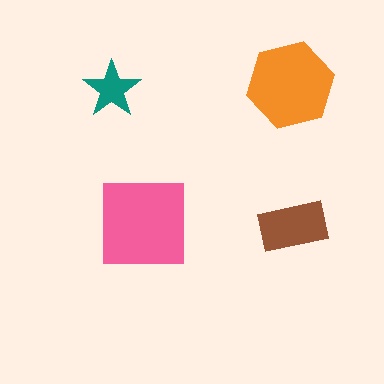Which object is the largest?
The pink square.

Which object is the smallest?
The teal star.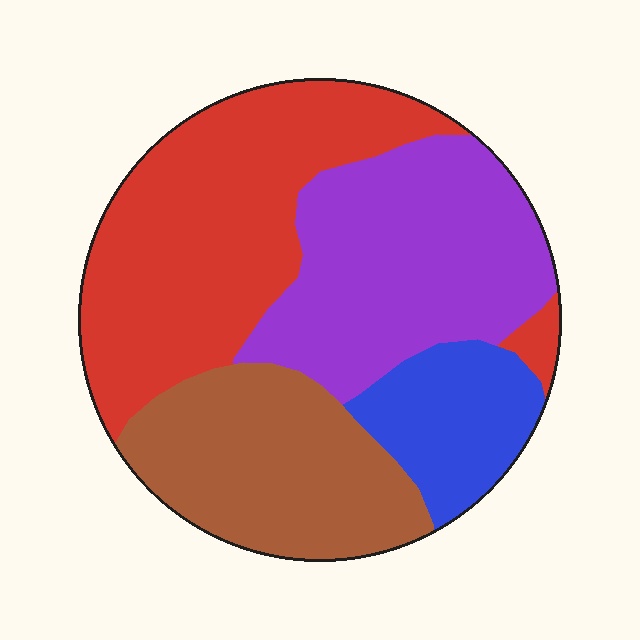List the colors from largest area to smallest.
From largest to smallest: red, purple, brown, blue.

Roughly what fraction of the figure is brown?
Brown takes up about one quarter (1/4) of the figure.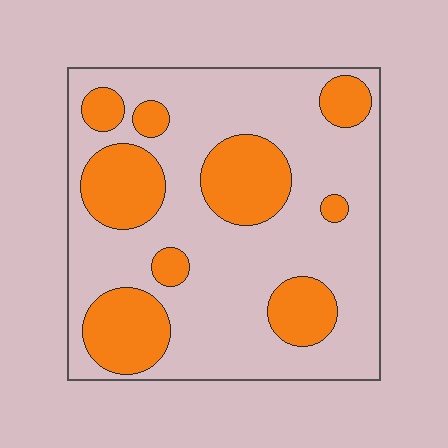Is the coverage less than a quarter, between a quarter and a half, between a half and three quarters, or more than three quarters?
Between a quarter and a half.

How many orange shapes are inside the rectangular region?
9.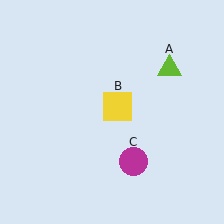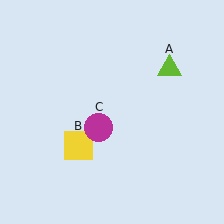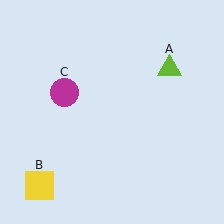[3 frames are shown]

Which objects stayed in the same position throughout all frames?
Lime triangle (object A) remained stationary.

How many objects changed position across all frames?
2 objects changed position: yellow square (object B), magenta circle (object C).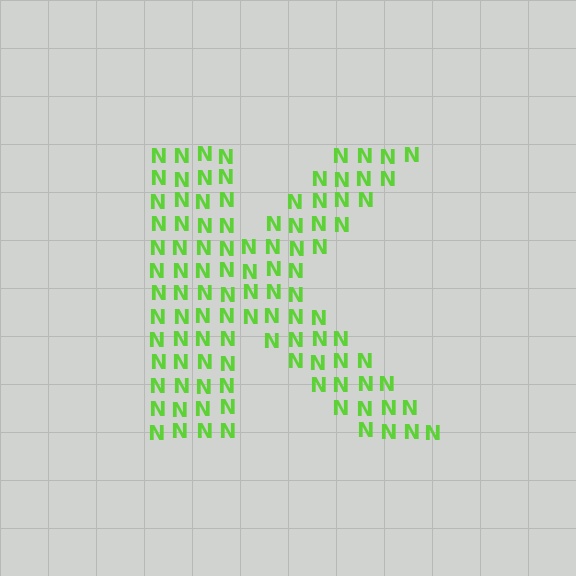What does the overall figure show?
The overall figure shows the letter K.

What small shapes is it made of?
It is made of small letter N's.